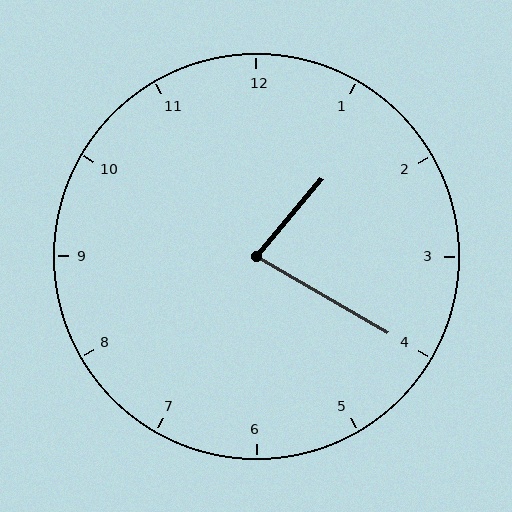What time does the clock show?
1:20.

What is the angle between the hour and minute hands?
Approximately 80 degrees.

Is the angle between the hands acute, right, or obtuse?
It is acute.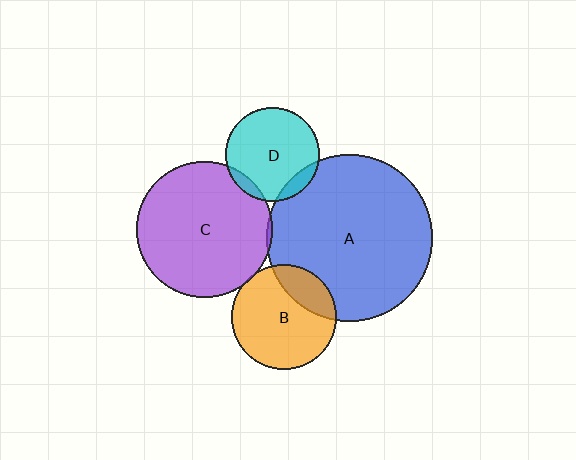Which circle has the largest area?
Circle A (blue).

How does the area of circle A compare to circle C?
Approximately 1.5 times.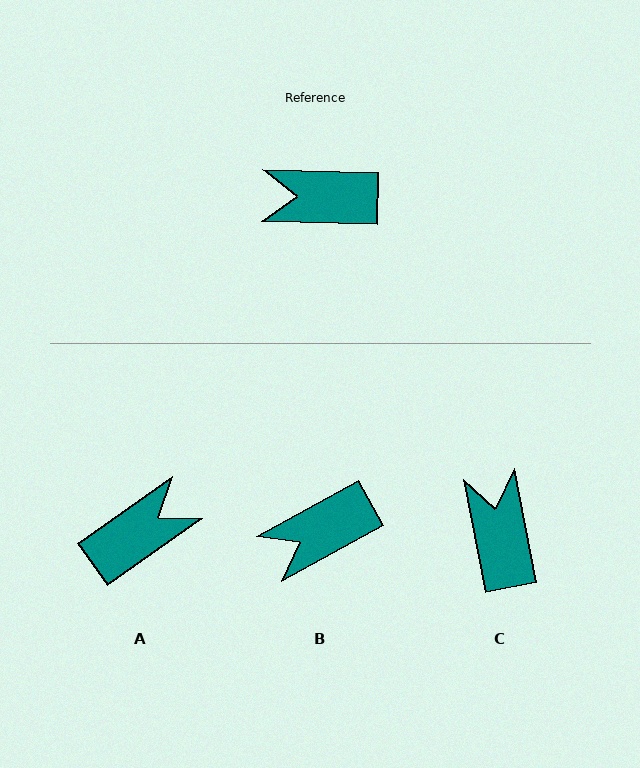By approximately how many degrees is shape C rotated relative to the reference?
Approximately 77 degrees clockwise.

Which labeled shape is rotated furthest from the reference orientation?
A, about 143 degrees away.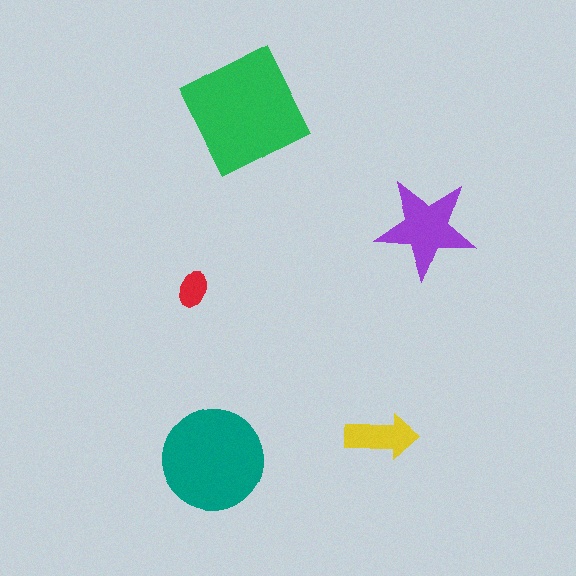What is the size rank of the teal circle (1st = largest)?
2nd.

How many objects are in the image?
There are 5 objects in the image.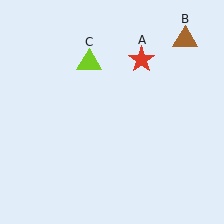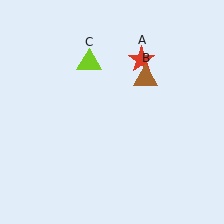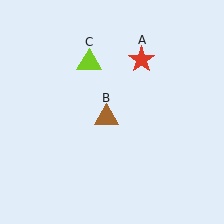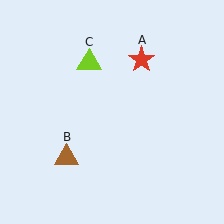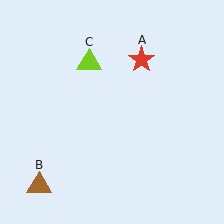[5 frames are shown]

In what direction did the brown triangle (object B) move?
The brown triangle (object B) moved down and to the left.